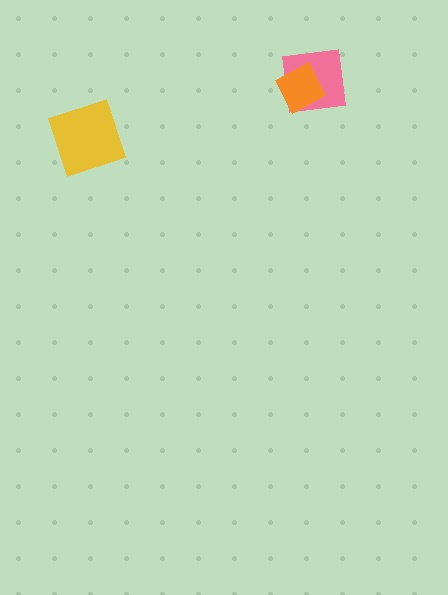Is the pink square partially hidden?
Yes, it is partially covered by another shape.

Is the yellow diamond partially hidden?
No, no other shape covers it.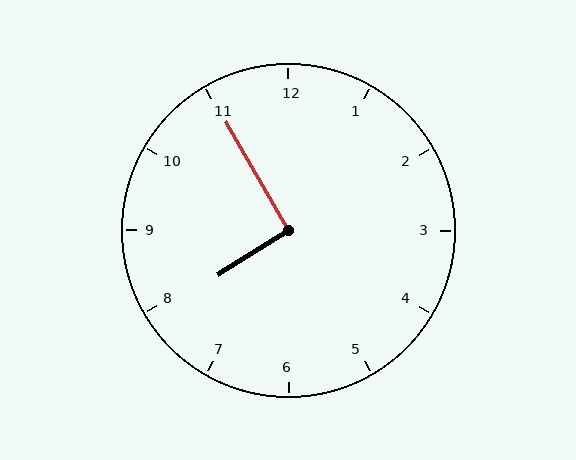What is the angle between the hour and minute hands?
Approximately 92 degrees.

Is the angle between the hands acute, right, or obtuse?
It is right.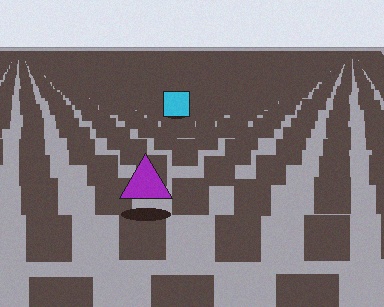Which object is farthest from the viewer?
The cyan square is farthest from the viewer. It appears smaller and the ground texture around it is denser.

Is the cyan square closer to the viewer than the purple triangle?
No. The purple triangle is closer — you can tell from the texture gradient: the ground texture is coarser near it.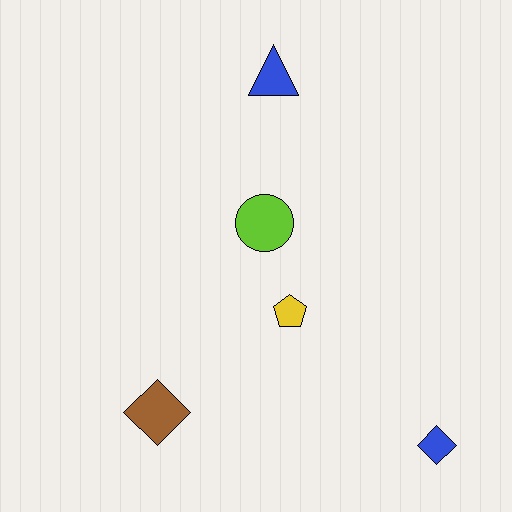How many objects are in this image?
There are 5 objects.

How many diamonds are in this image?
There are 2 diamonds.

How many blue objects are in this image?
There are 2 blue objects.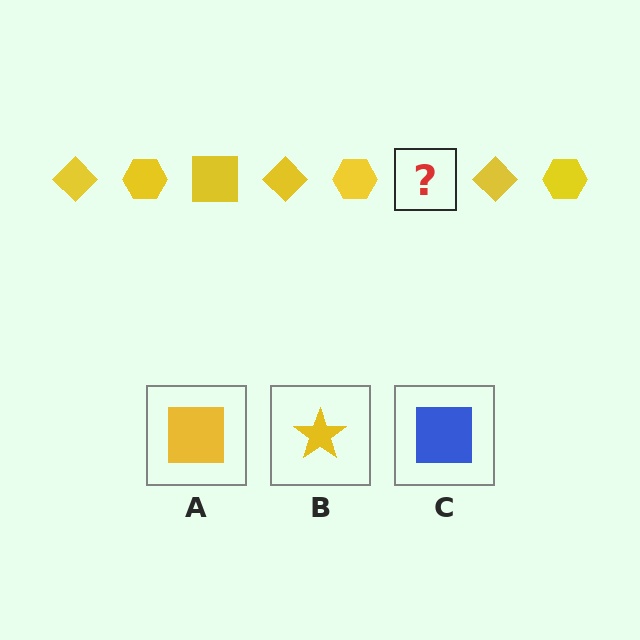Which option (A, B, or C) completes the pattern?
A.